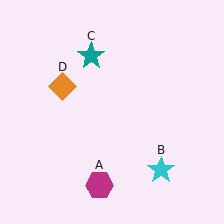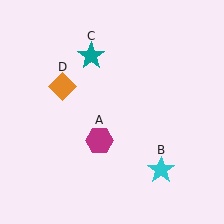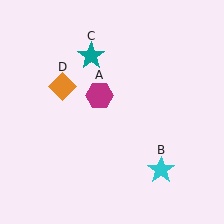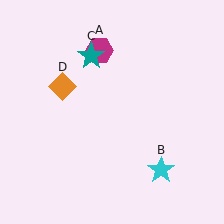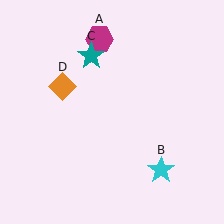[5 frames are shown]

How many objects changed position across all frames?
1 object changed position: magenta hexagon (object A).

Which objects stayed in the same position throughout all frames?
Cyan star (object B) and teal star (object C) and orange diamond (object D) remained stationary.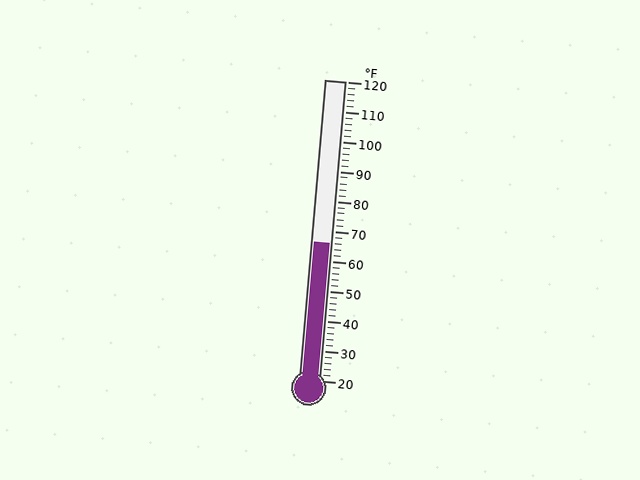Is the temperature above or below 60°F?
The temperature is above 60°F.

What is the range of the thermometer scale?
The thermometer scale ranges from 20°F to 120°F.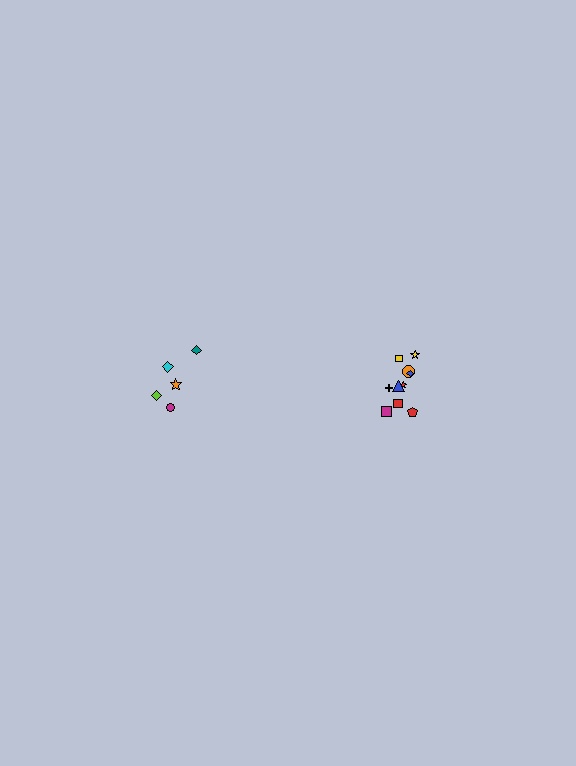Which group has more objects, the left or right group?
The right group.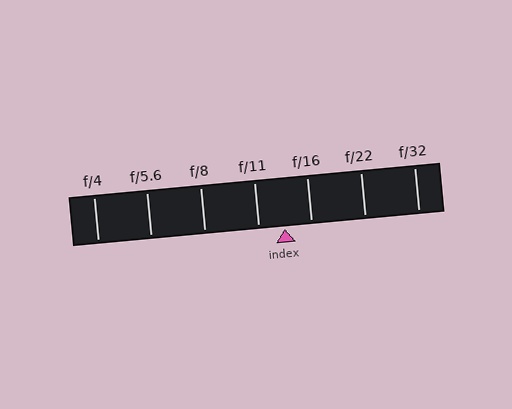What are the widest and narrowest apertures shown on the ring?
The widest aperture shown is f/4 and the narrowest is f/32.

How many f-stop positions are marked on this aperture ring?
There are 7 f-stop positions marked.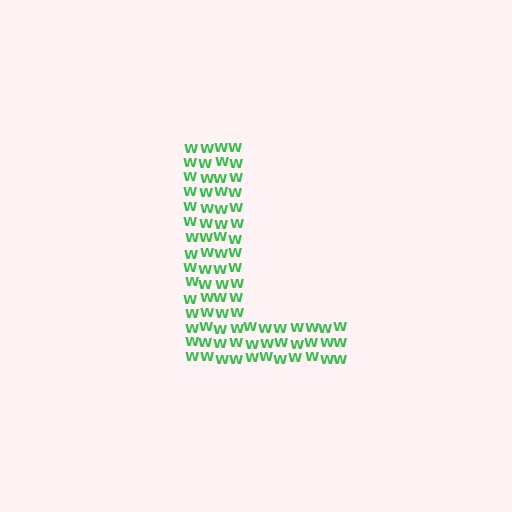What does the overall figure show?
The overall figure shows the letter L.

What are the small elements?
The small elements are letter W's.